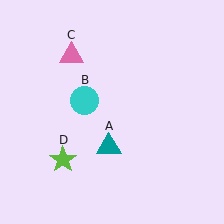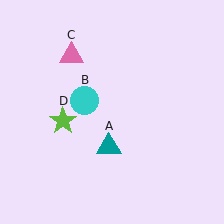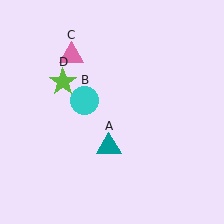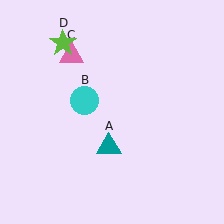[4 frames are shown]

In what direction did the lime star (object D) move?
The lime star (object D) moved up.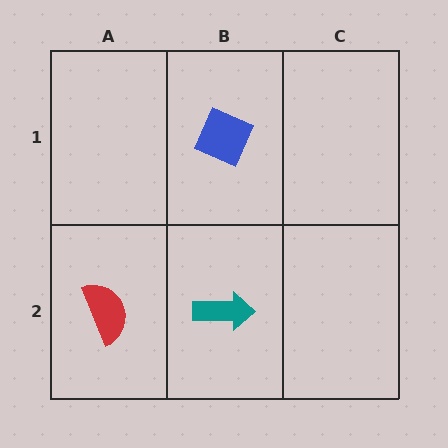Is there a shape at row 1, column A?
No, that cell is empty.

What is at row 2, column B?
A teal arrow.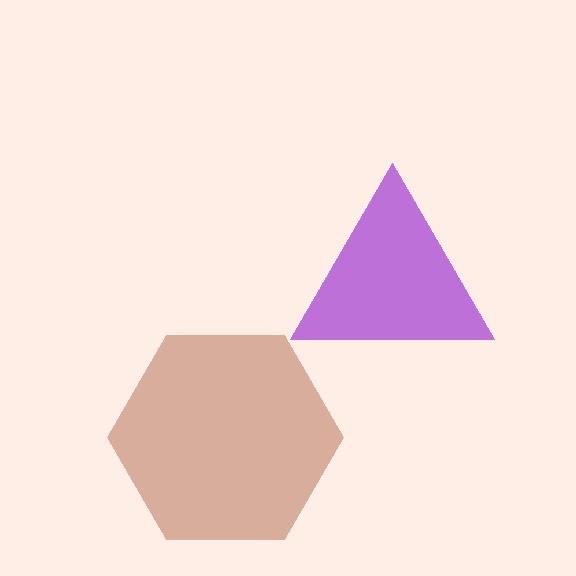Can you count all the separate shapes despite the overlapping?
Yes, there are 2 separate shapes.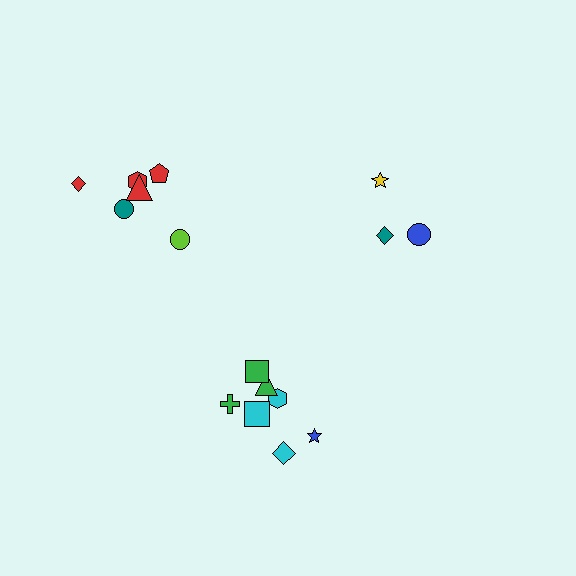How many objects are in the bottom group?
There are 7 objects.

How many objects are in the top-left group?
There are 6 objects.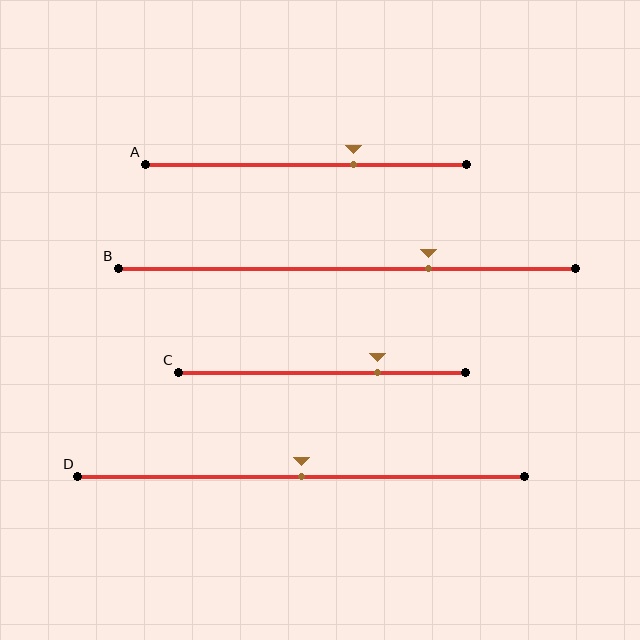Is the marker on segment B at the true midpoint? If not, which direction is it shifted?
No, the marker on segment B is shifted to the right by about 18% of the segment length.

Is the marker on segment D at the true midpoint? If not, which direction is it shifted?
Yes, the marker on segment D is at the true midpoint.